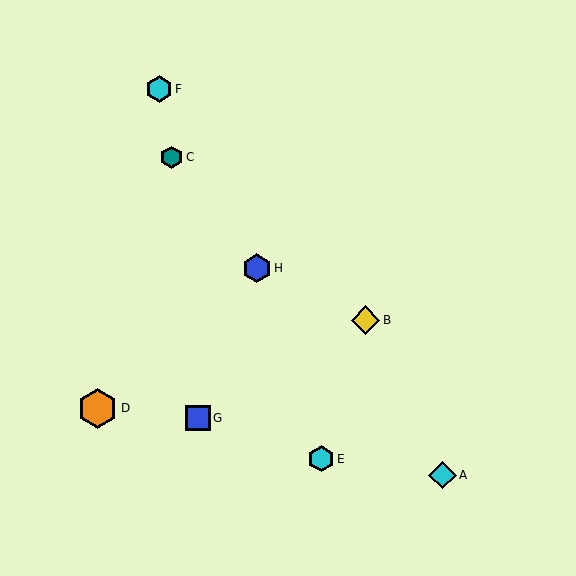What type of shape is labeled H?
Shape H is a blue hexagon.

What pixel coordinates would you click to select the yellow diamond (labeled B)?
Click at (365, 320) to select the yellow diamond B.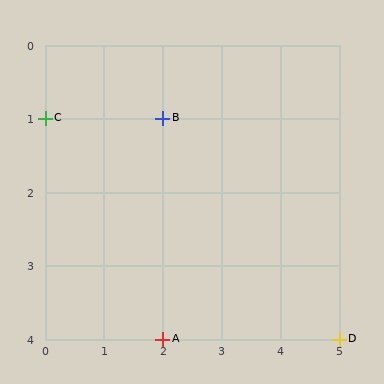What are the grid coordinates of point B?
Point B is at grid coordinates (2, 1).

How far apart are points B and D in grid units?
Points B and D are 3 columns and 3 rows apart (about 4.2 grid units diagonally).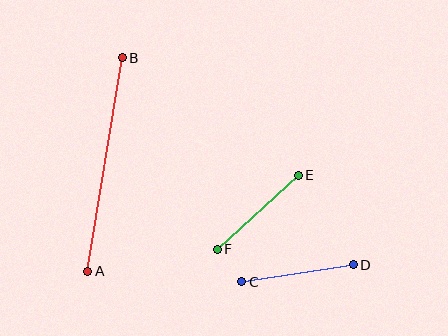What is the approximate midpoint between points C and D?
The midpoint is at approximately (298, 273) pixels.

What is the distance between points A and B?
The distance is approximately 216 pixels.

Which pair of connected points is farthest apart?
Points A and B are farthest apart.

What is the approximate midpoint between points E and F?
The midpoint is at approximately (258, 212) pixels.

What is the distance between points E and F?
The distance is approximately 110 pixels.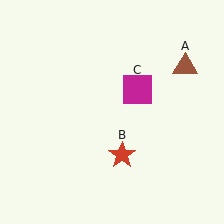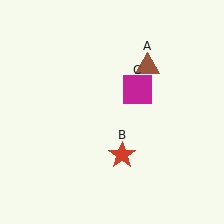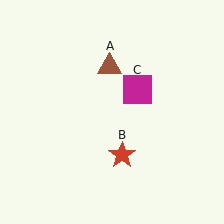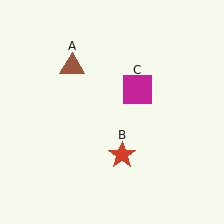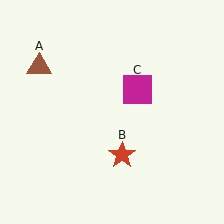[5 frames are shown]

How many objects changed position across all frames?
1 object changed position: brown triangle (object A).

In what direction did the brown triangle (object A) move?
The brown triangle (object A) moved left.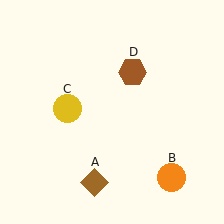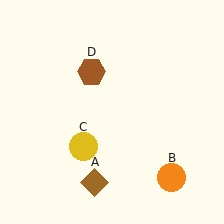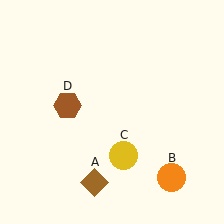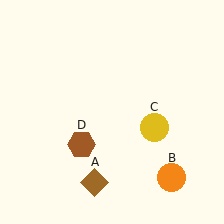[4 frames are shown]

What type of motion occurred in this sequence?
The yellow circle (object C), brown hexagon (object D) rotated counterclockwise around the center of the scene.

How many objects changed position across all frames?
2 objects changed position: yellow circle (object C), brown hexagon (object D).